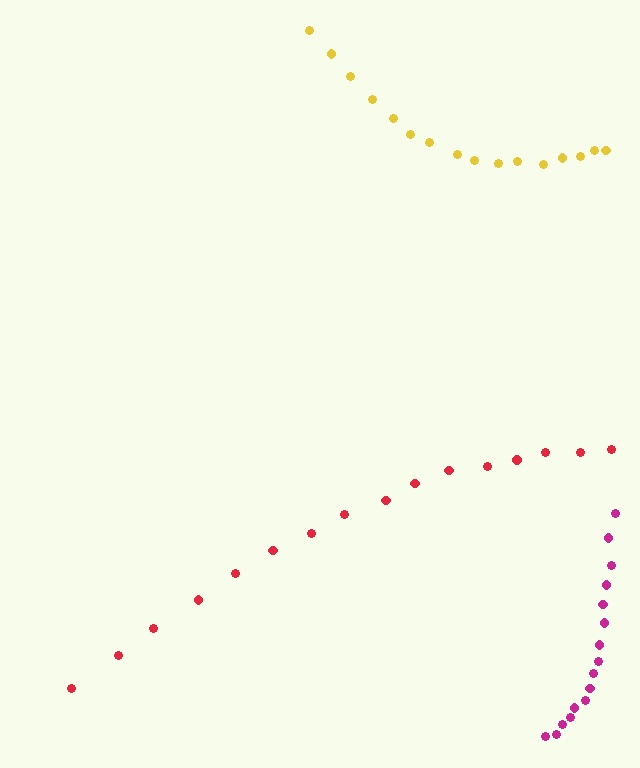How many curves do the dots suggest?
There are 3 distinct paths.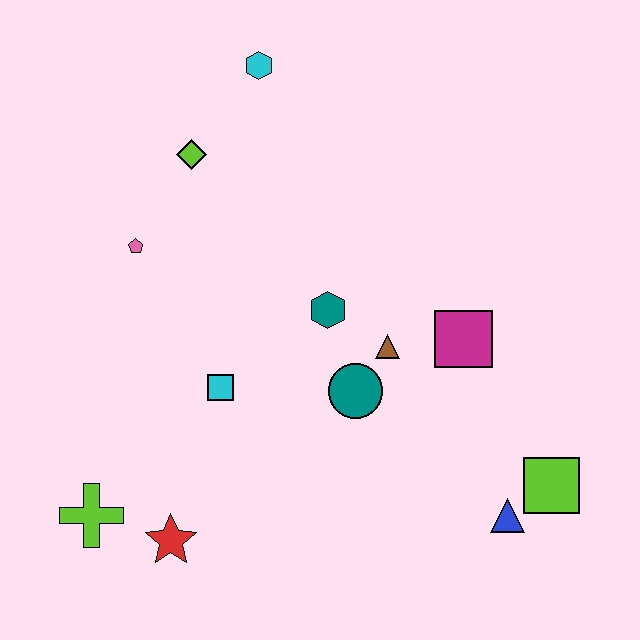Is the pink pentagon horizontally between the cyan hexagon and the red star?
No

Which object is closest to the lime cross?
The red star is closest to the lime cross.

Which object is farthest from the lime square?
The cyan hexagon is farthest from the lime square.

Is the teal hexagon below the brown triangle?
No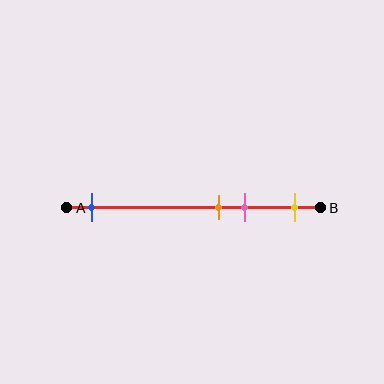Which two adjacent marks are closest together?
The orange and pink marks are the closest adjacent pair.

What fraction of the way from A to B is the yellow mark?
The yellow mark is approximately 90% (0.9) of the way from A to B.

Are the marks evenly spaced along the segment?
No, the marks are not evenly spaced.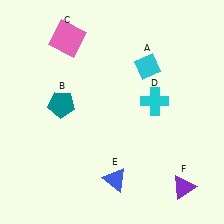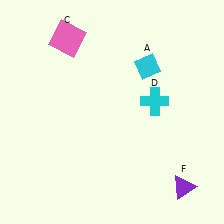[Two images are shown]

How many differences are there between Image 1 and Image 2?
There are 2 differences between the two images.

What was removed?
The teal pentagon (B), the blue triangle (E) were removed in Image 2.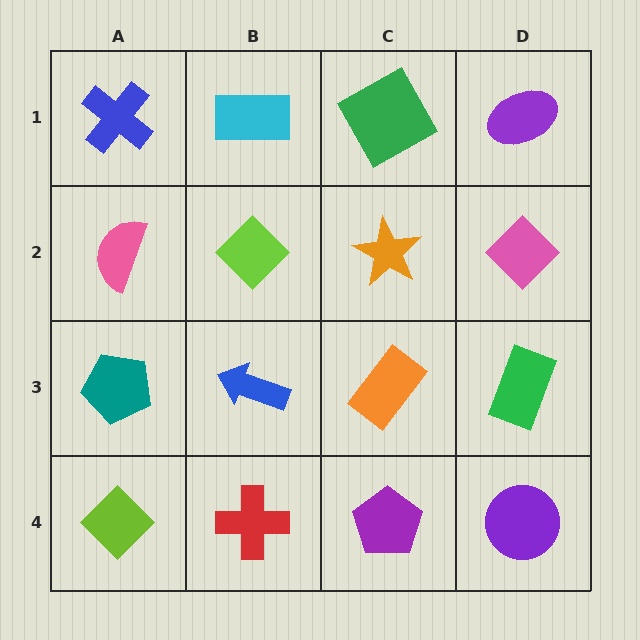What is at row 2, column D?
A pink diamond.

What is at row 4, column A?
A lime diamond.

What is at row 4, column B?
A red cross.